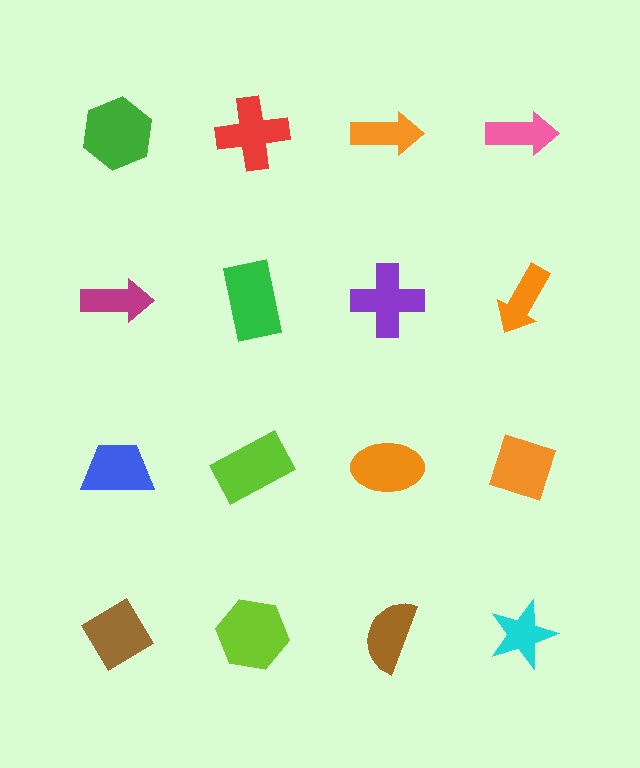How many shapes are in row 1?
4 shapes.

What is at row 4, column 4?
A cyan star.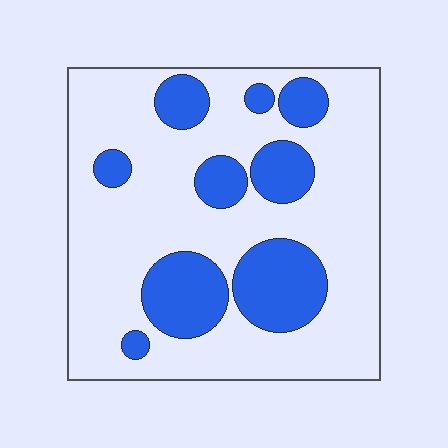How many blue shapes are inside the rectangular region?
9.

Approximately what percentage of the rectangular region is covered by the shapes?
Approximately 25%.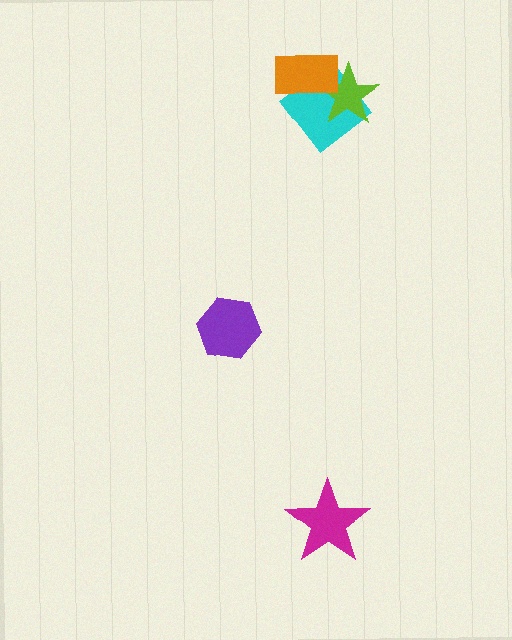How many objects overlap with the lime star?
2 objects overlap with the lime star.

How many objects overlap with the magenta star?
0 objects overlap with the magenta star.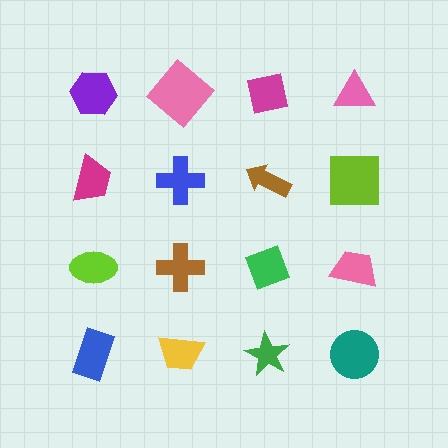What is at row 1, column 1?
A purple hexagon.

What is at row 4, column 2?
A yellow trapezoid.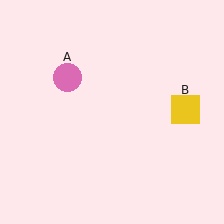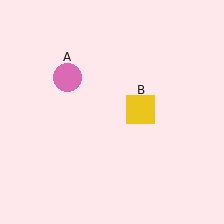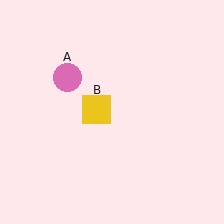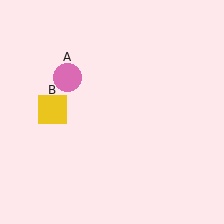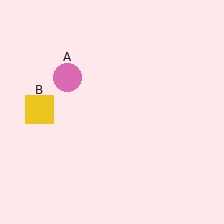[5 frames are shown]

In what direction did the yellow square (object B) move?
The yellow square (object B) moved left.